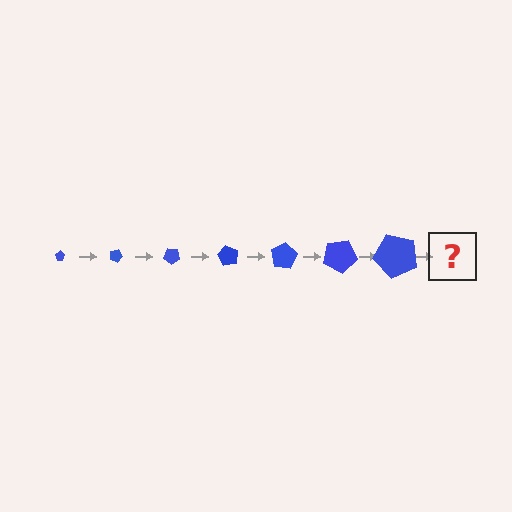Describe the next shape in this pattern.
It should be a pentagon, larger than the previous one and rotated 140 degrees from the start.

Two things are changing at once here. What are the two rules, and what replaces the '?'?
The two rules are that the pentagon grows larger each step and it rotates 20 degrees each step. The '?' should be a pentagon, larger than the previous one and rotated 140 degrees from the start.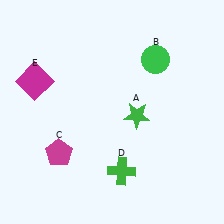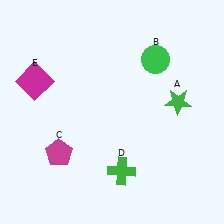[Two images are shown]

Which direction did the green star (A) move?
The green star (A) moved right.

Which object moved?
The green star (A) moved right.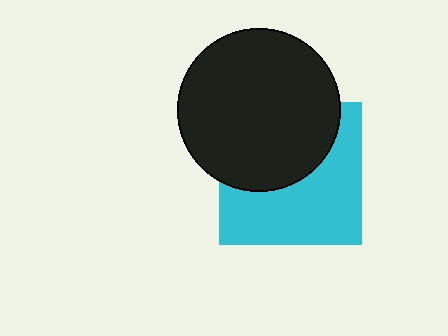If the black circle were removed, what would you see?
You would see the complete cyan square.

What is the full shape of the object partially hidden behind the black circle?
The partially hidden object is a cyan square.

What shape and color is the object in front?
The object in front is a black circle.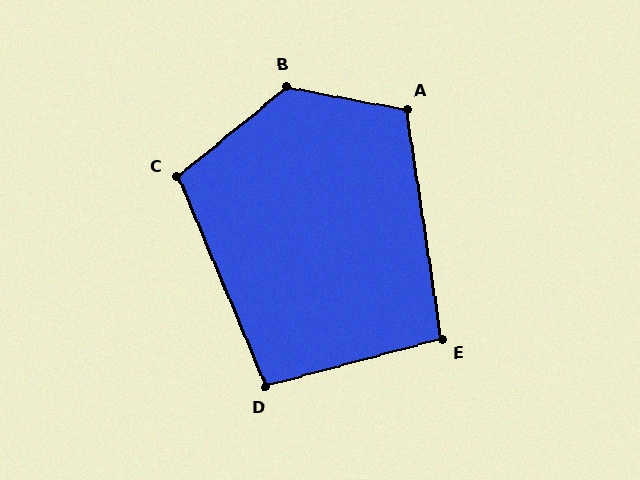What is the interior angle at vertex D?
Approximately 98 degrees (obtuse).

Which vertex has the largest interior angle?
B, at approximately 130 degrees.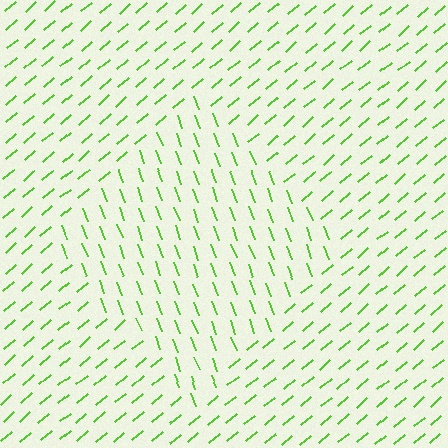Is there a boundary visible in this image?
Yes, there is a texture boundary formed by a change in line orientation.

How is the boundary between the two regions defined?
The boundary is defined purely by a change in line orientation (approximately 69 degrees difference). All lines are the same color and thickness.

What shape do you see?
I see a diamond.